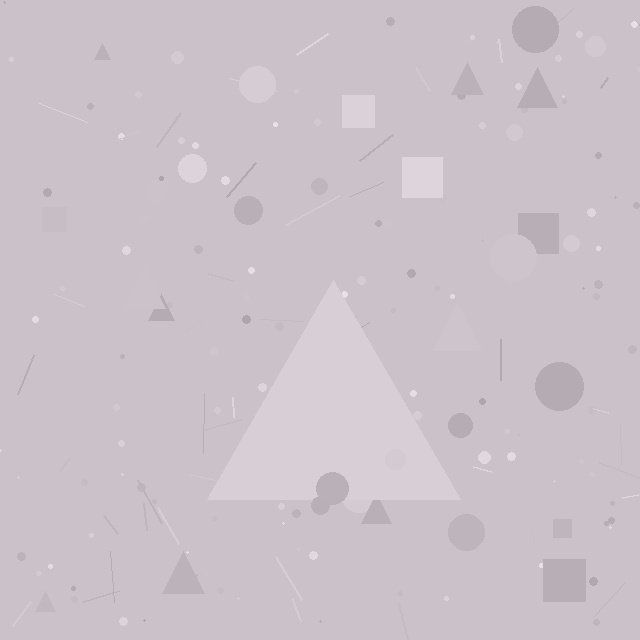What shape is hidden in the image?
A triangle is hidden in the image.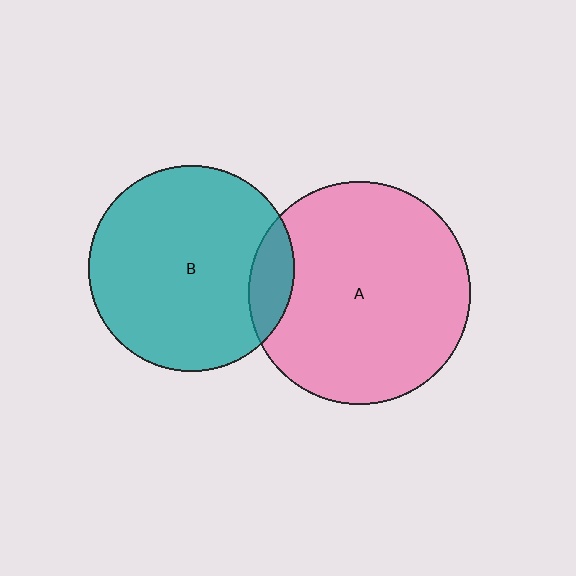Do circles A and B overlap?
Yes.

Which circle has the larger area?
Circle A (pink).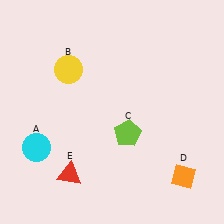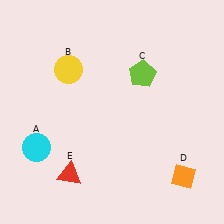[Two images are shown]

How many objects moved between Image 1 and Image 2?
1 object moved between the two images.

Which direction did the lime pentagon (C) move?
The lime pentagon (C) moved up.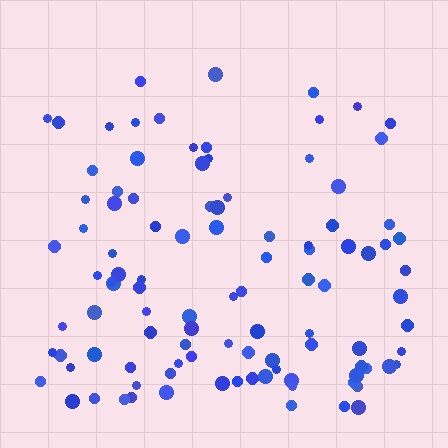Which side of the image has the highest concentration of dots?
The bottom.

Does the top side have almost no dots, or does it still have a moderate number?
Still a moderate number, just noticeably fewer than the bottom.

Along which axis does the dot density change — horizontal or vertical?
Vertical.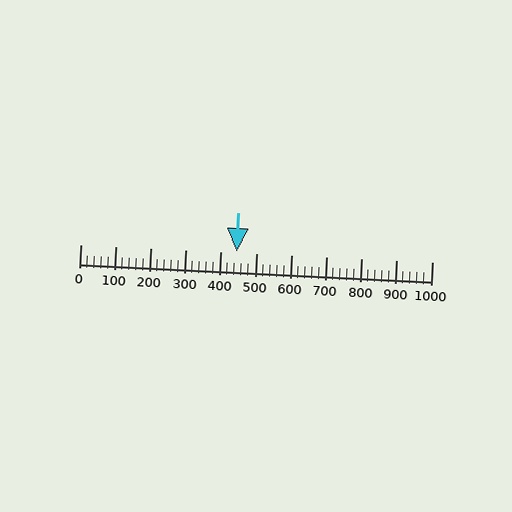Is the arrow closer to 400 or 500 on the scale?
The arrow is closer to 400.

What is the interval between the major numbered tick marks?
The major tick marks are spaced 100 units apart.